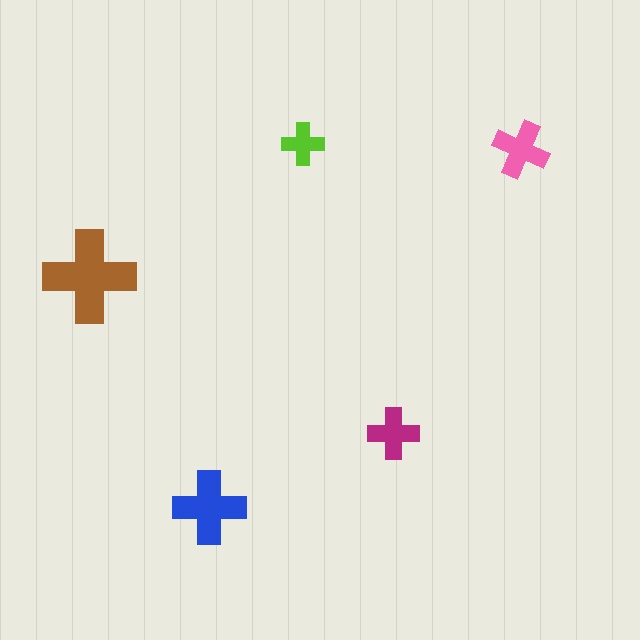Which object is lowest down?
The blue cross is bottommost.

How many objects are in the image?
There are 5 objects in the image.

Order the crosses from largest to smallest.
the brown one, the blue one, the pink one, the magenta one, the lime one.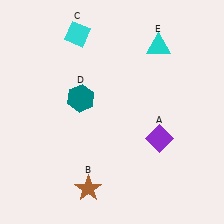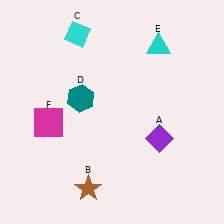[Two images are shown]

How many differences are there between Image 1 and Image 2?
There is 1 difference between the two images.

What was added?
A magenta square (F) was added in Image 2.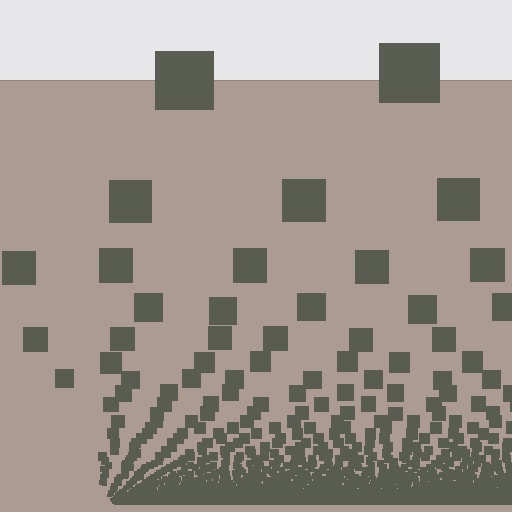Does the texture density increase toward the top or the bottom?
Density increases toward the bottom.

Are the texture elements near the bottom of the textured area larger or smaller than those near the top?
Smaller. The gradient is inverted — elements near the bottom are smaller and denser.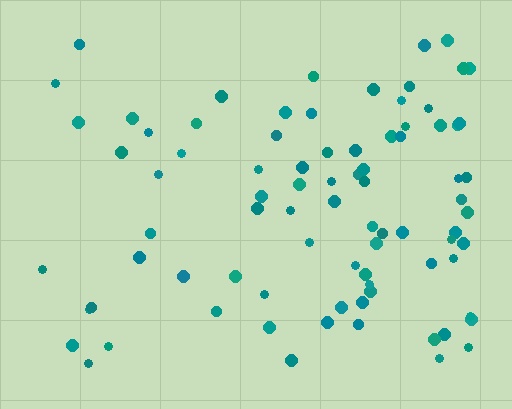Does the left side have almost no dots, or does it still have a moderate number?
Still a moderate number, just noticeably fewer than the right.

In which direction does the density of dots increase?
From left to right, with the right side densest.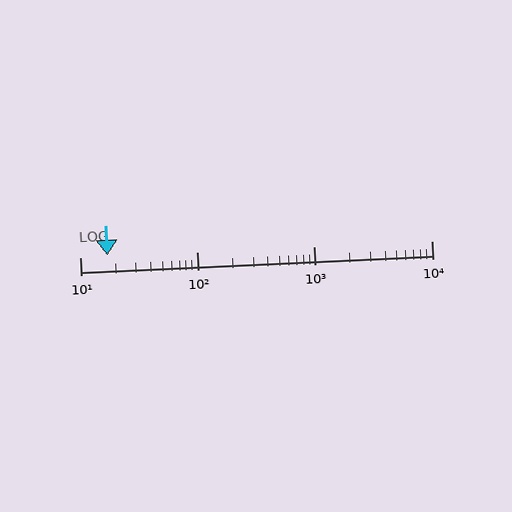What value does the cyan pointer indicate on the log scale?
The pointer indicates approximately 17.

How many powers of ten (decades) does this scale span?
The scale spans 3 decades, from 10 to 10000.